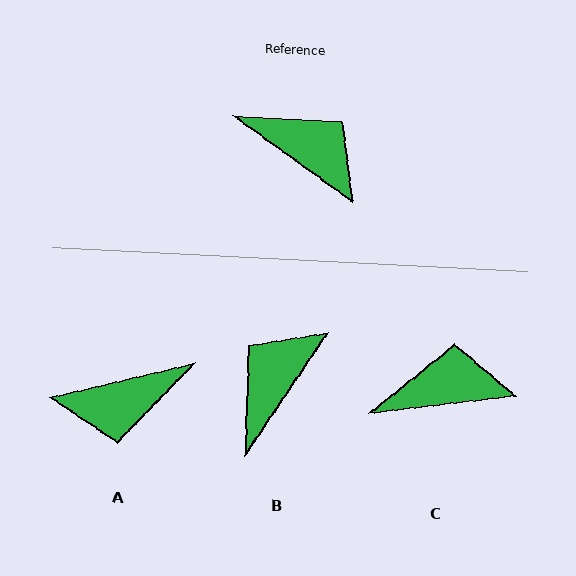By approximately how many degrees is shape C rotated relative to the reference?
Approximately 42 degrees counter-clockwise.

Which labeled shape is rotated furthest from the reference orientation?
A, about 131 degrees away.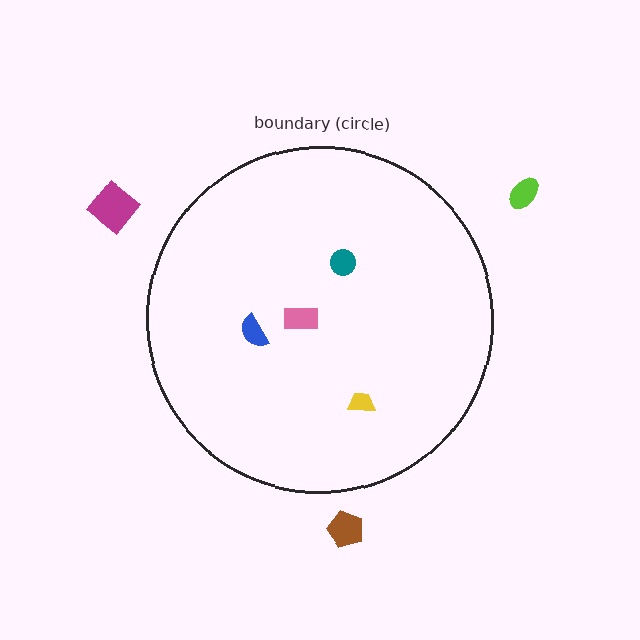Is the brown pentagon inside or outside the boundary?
Outside.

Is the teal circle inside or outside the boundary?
Inside.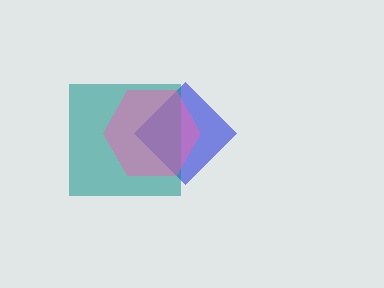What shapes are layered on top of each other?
The layered shapes are: a blue diamond, a teal square, a pink hexagon.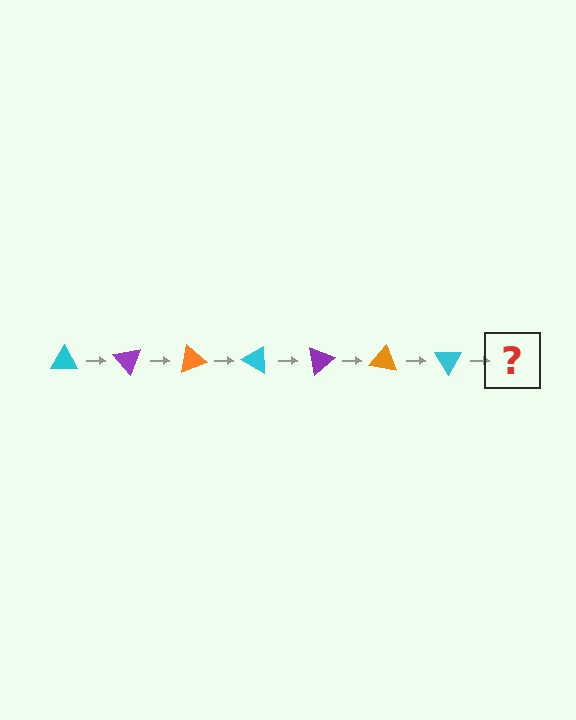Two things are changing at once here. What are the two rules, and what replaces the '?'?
The two rules are that it rotates 50 degrees each step and the color cycles through cyan, purple, and orange. The '?' should be a purple triangle, rotated 350 degrees from the start.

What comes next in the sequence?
The next element should be a purple triangle, rotated 350 degrees from the start.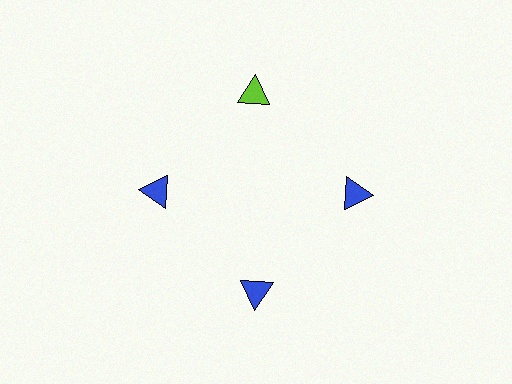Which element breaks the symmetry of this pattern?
The lime triangle at roughly the 12 o'clock position breaks the symmetry. All other shapes are blue triangles.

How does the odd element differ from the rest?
It has a different color: lime instead of blue.